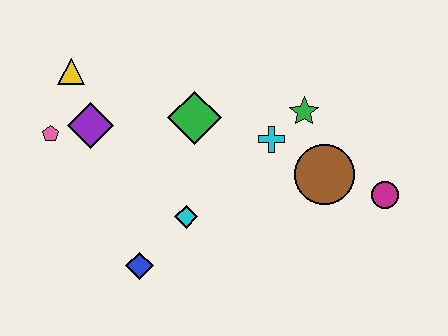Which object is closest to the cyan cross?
The green star is closest to the cyan cross.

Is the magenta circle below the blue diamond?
No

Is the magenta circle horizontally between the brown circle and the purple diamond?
No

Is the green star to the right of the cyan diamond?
Yes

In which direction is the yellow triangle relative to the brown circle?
The yellow triangle is to the left of the brown circle.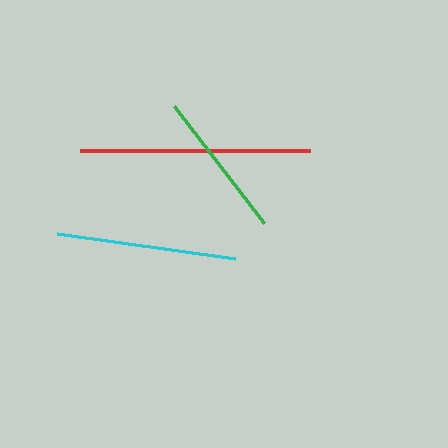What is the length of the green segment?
The green segment is approximately 148 pixels long.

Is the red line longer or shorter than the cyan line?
The red line is longer than the cyan line.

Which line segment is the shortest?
The green line is the shortest at approximately 148 pixels.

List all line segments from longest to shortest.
From longest to shortest: red, cyan, green.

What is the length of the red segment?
The red segment is approximately 230 pixels long.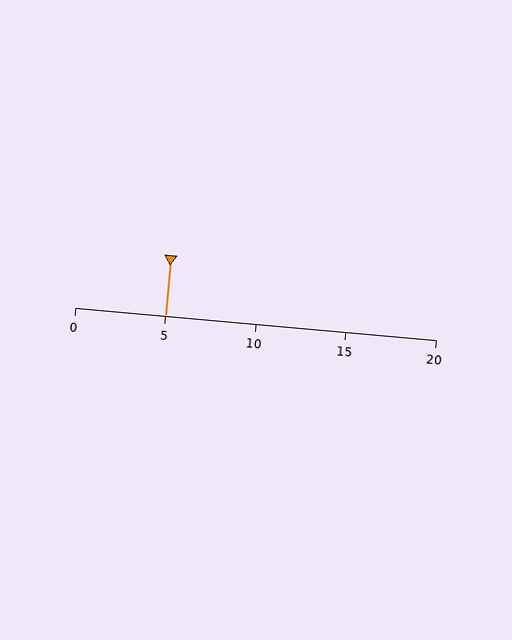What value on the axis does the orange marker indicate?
The marker indicates approximately 5.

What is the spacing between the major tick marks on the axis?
The major ticks are spaced 5 apart.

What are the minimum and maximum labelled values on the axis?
The axis runs from 0 to 20.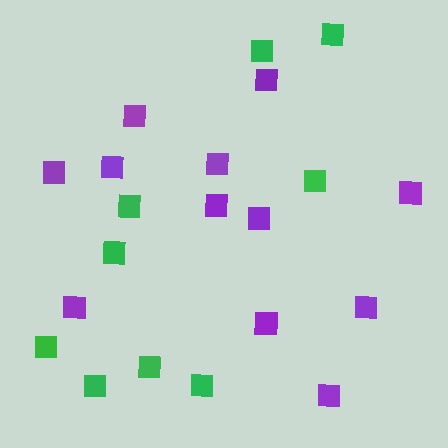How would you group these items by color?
There are 2 groups: one group of green squares (9) and one group of purple squares (12).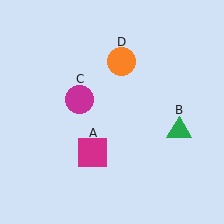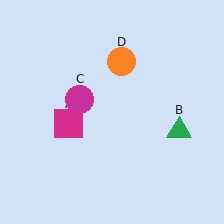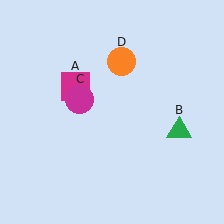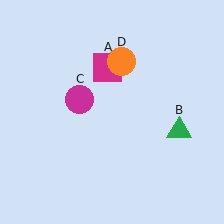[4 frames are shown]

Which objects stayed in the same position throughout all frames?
Green triangle (object B) and magenta circle (object C) and orange circle (object D) remained stationary.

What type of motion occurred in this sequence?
The magenta square (object A) rotated clockwise around the center of the scene.